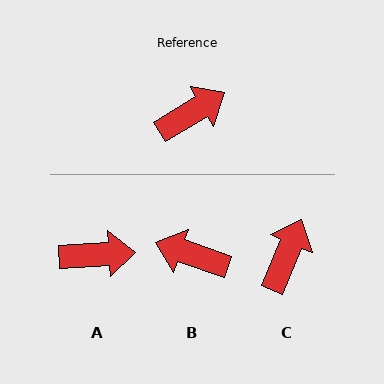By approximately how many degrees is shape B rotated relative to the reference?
Approximately 130 degrees counter-clockwise.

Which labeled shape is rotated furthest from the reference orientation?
B, about 130 degrees away.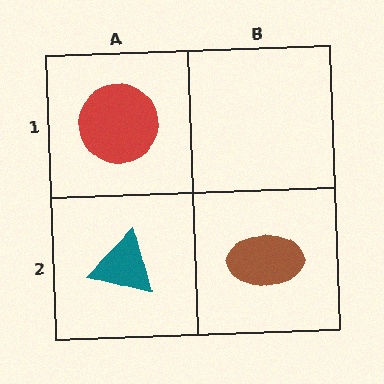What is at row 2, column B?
A brown ellipse.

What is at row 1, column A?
A red circle.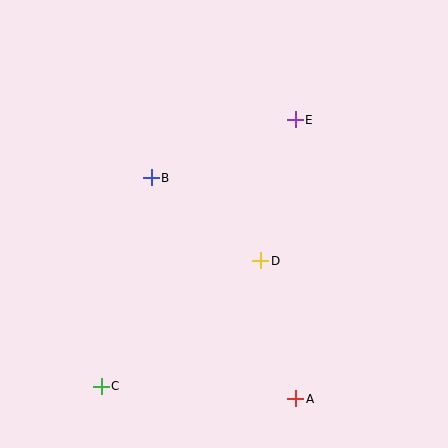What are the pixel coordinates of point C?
Point C is at (101, 386).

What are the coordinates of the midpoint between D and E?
The midpoint between D and E is at (278, 190).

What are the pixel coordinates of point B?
Point B is at (151, 178).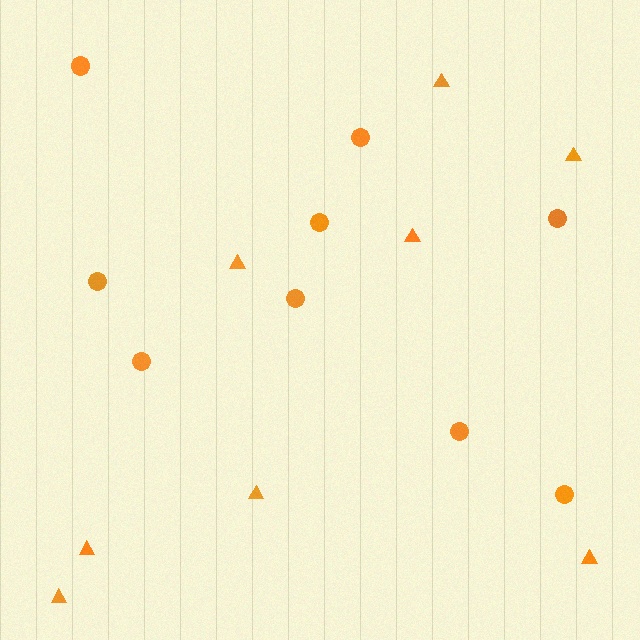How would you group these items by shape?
There are 2 groups: one group of triangles (8) and one group of circles (9).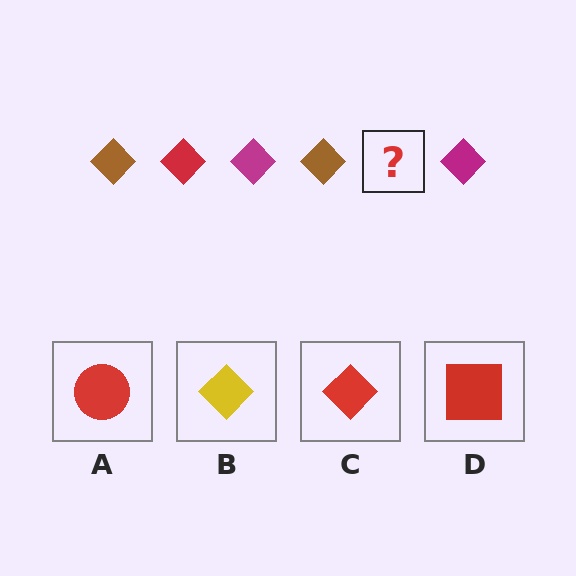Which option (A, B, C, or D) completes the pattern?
C.